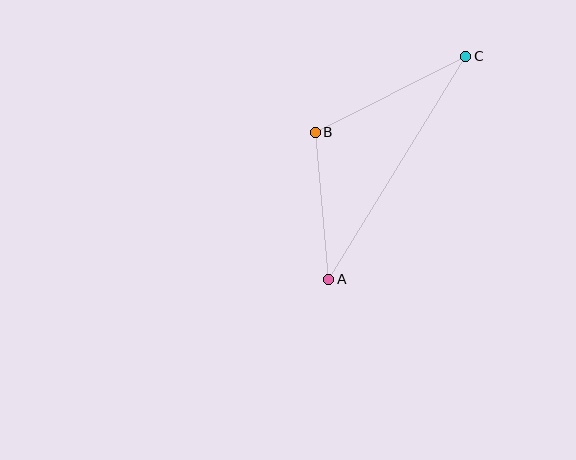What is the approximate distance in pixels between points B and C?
The distance between B and C is approximately 169 pixels.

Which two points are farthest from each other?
Points A and C are farthest from each other.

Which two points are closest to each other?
Points A and B are closest to each other.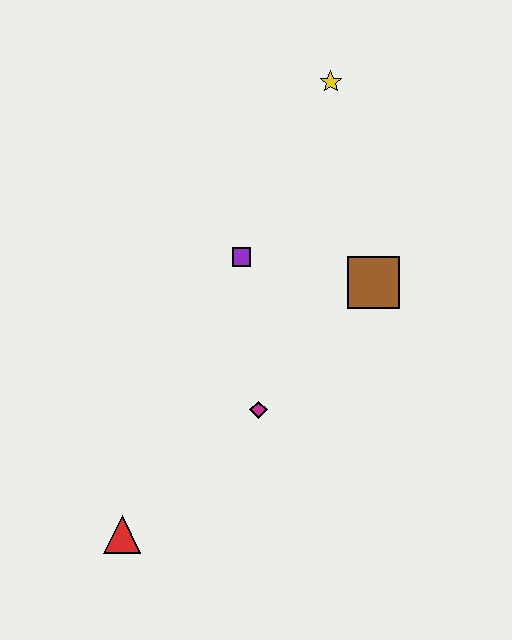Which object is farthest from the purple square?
The red triangle is farthest from the purple square.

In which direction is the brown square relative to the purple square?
The brown square is to the right of the purple square.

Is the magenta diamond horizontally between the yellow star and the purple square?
Yes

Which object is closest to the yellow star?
The purple square is closest to the yellow star.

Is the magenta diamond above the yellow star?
No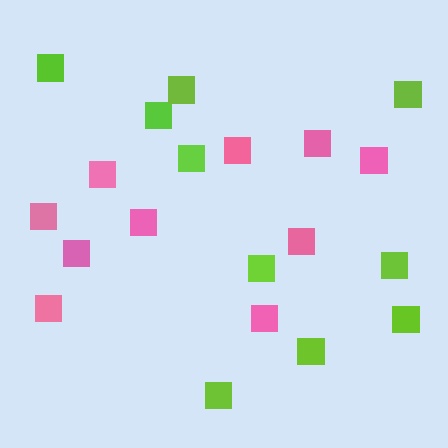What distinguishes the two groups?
There are 2 groups: one group of pink squares (10) and one group of lime squares (10).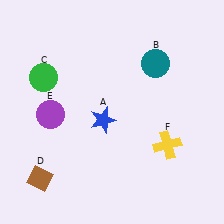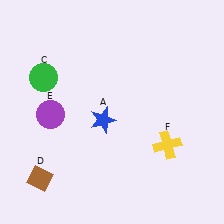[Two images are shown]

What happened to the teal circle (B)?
The teal circle (B) was removed in Image 2. It was in the top-right area of Image 1.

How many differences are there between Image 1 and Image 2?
There is 1 difference between the two images.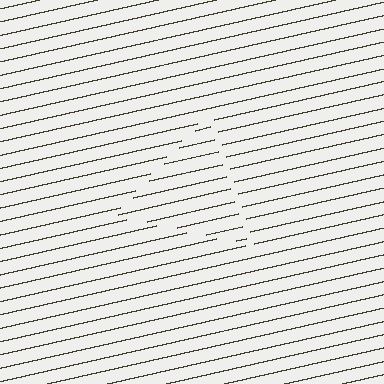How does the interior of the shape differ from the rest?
The interior of the shape contains the same grating, shifted by half a period — the contour is defined by the phase discontinuity where line-ends from the inner and outer gratings abut.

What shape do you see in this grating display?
An illusory triangle. The interior of the shape contains the same grating, shifted by half a period — the contour is defined by the phase discontinuity where line-ends from the inner and outer gratings abut.